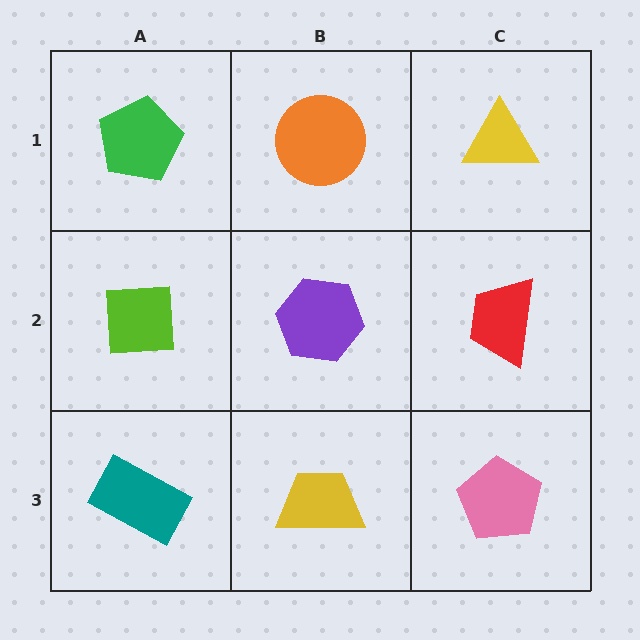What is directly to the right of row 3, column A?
A yellow trapezoid.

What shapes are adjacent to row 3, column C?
A red trapezoid (row 2, column C), a yellow trapezoid (row 3, column B).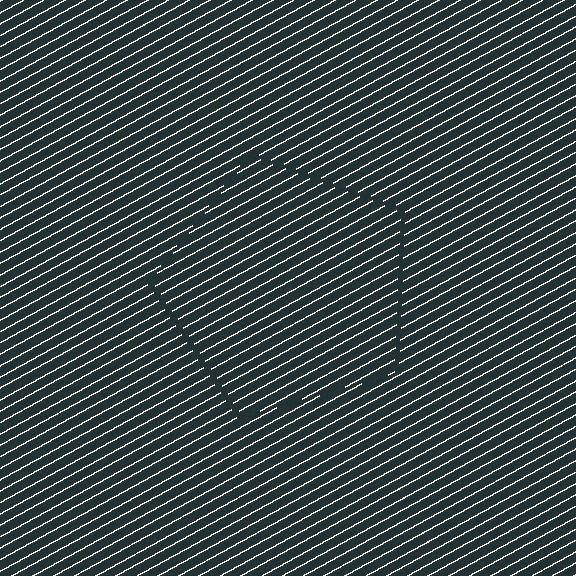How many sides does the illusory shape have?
5 sides — the line-ends trace a pentagon.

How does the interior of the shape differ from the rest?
The interior of the shape contains the same grating, shifted by half a period — the contour is defined by the phase discontinuity where line-ends from the inner and outer gratings abut.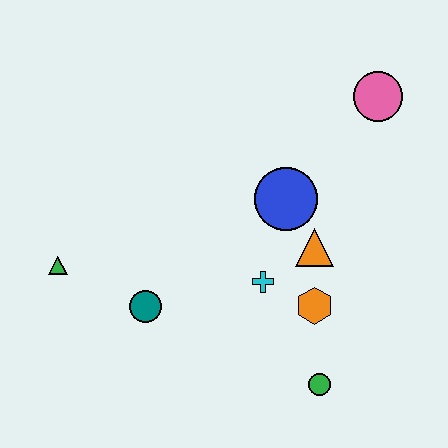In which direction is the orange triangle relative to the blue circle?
The orange triangle is below the blue circle.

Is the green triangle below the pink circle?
Yes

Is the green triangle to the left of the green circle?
Yes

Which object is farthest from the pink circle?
The green triangle is farthest from the pink circle.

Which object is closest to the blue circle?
The orange triangle is closest to the blue circle.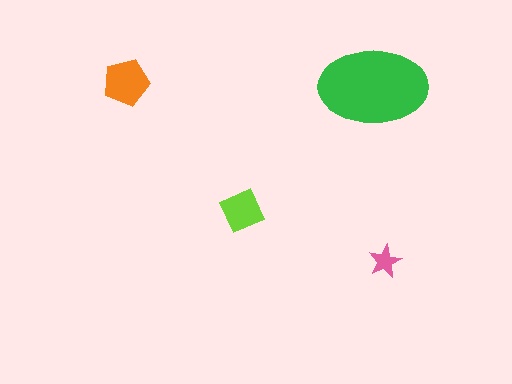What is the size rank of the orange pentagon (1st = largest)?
2nd.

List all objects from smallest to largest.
The pink star, the lime diamond, the orange pentagon, the green ellipse.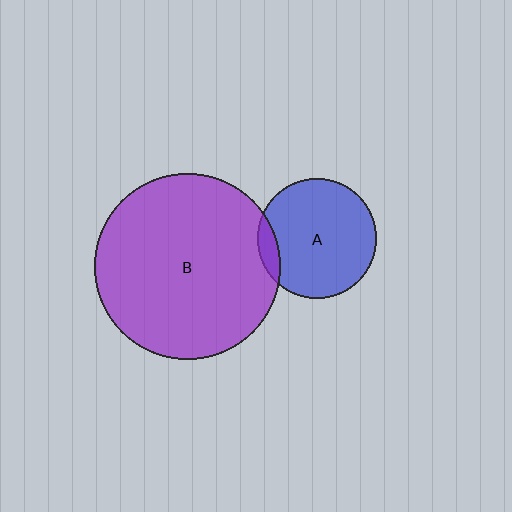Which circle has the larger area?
Circle B (purple).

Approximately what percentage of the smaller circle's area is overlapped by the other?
Approximately 10%.